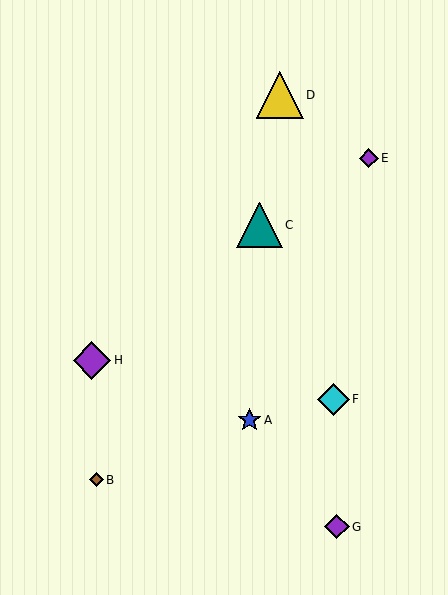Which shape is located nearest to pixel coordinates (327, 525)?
The purple diamond (labeled G) at (337, 527) is nearest to that location.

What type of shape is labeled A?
Shape A is a blue star.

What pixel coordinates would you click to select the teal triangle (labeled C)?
Click at (260, 225) to select the teal triangle C.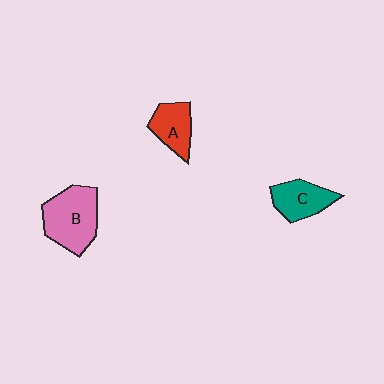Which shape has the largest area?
Shape B (pink).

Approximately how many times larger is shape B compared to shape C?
Approximately 1.5 times.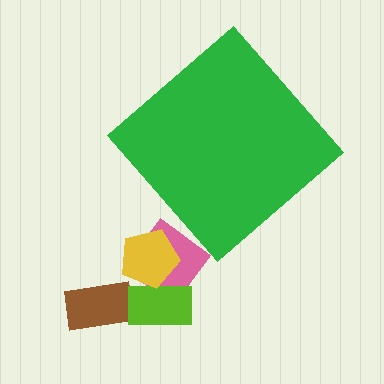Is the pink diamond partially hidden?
No, the pink diamond is fully visible.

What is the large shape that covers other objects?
A green diamond.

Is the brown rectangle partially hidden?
No, the brown rectangle is fully visible.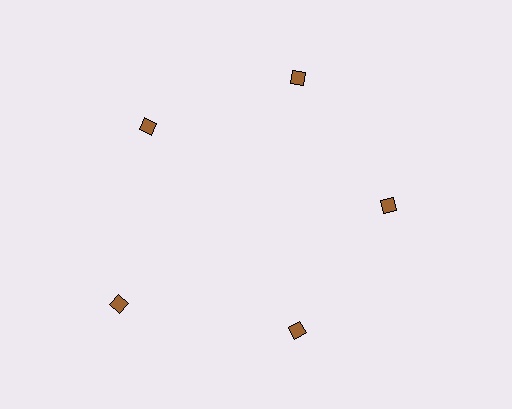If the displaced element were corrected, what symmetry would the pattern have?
It would have 5-fold rotational symmetry — the pattern would map onto itself every 72 degrees.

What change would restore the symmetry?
The symmetry would be restored by moving it inward, back onto the ring so that all 5 diamonds sit at equal angles and equal distance from the center.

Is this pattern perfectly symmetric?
No. The 5 brown diamonds are arranged in a ring, but one element near the 8 o'clock position is pushed outward from the center, breaking the 5-fold rotational symmetry.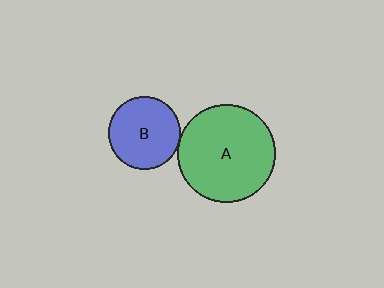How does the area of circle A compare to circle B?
Approximately 1.9 times.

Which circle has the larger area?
Circle A (green).